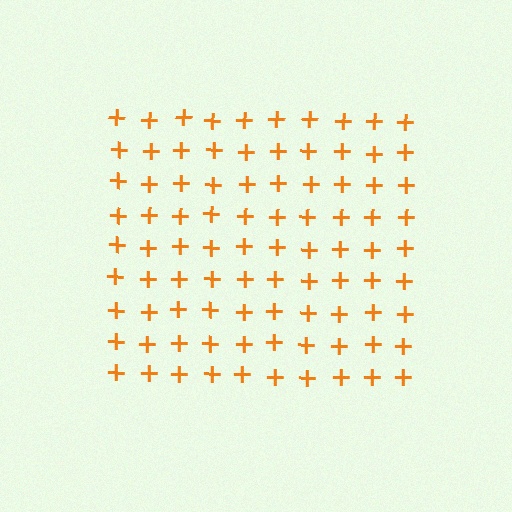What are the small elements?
The small elements are plus signs.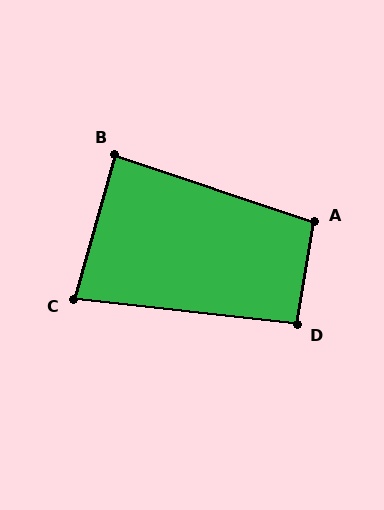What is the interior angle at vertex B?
Approximately 87 degrees (approximately right).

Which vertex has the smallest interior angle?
C, at approximately 80 degrees.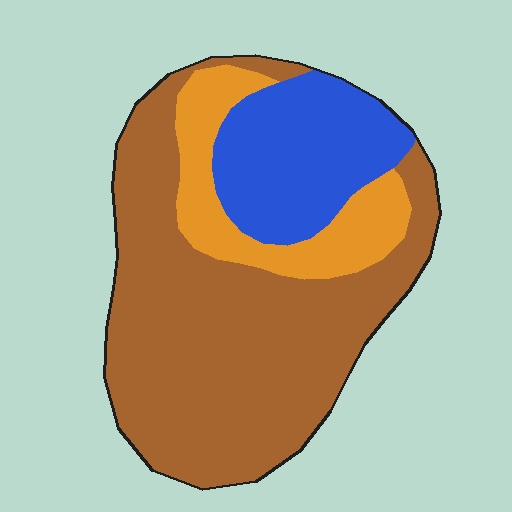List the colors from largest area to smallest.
From largest to smallest: brown, blue, orange.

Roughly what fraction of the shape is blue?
Blue takes up about one fifth (1/5) of the shape.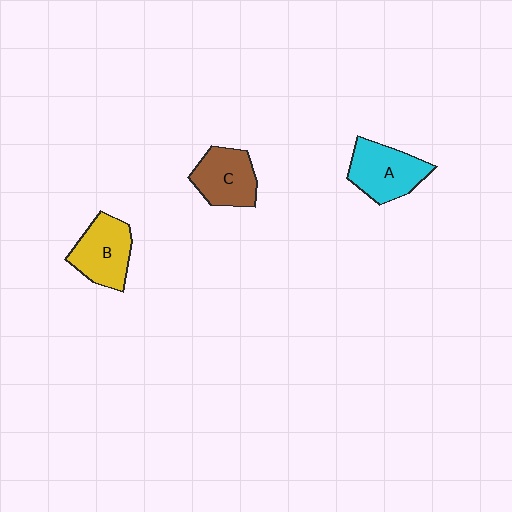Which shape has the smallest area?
Shape C (brown).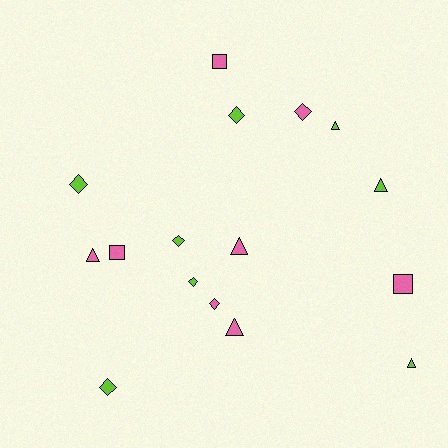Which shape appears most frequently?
Diamond, with 7 objects.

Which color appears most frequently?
Pink, with 8 objects.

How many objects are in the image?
There are 16 objects.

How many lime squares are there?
There are no lime squares.